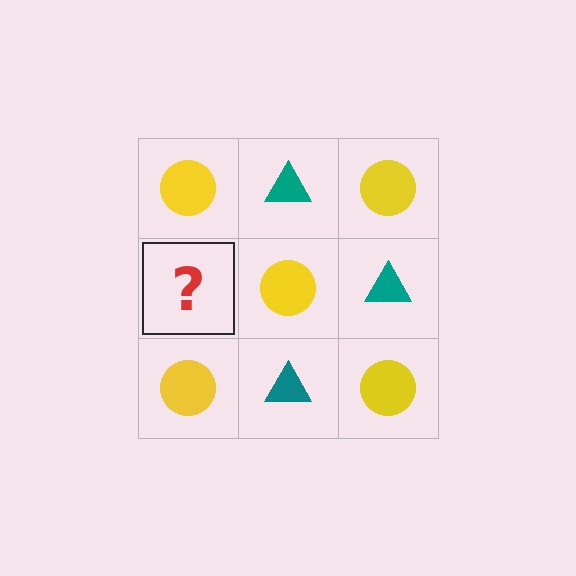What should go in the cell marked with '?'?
The missing cell should contain a teal triangle.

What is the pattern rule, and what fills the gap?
The rule is that it alternates yellow circle and teal triangle in a checkerboard pattern. The gap should be filled with a teal triangle.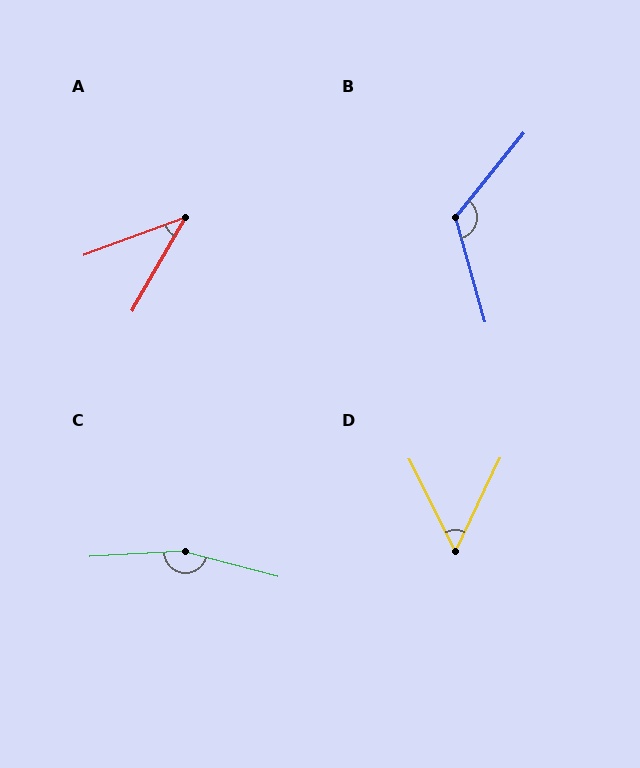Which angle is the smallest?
A, at approximately 40 degrees.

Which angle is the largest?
C, at approximately 162 degrees.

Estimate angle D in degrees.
Approximately 52 degrees.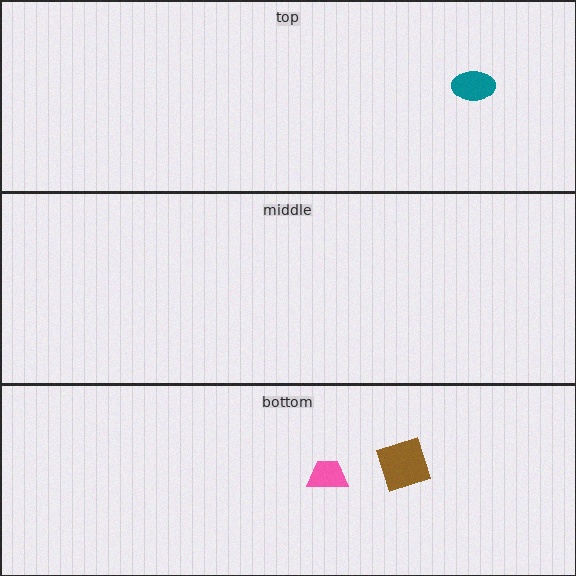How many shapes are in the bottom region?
2.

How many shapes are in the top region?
1.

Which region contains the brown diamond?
The bottom region.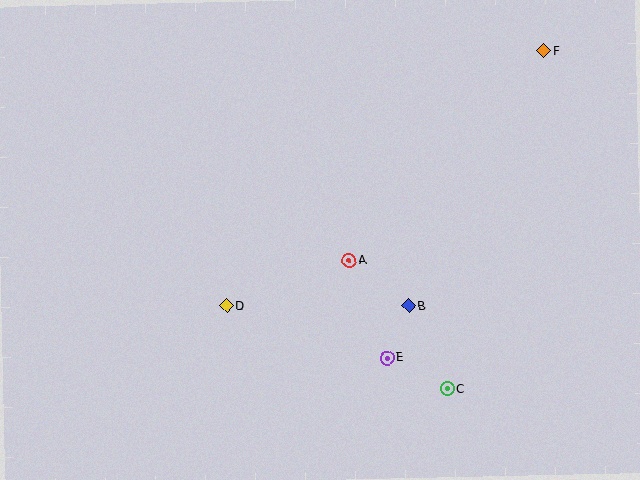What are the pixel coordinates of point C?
Point C is at (448, 389).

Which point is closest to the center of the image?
Point A at (349, 261) is closest to the center.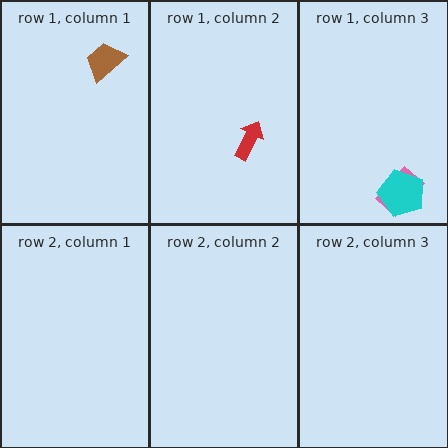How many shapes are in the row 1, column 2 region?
1.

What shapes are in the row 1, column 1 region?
The brown trapezoid.